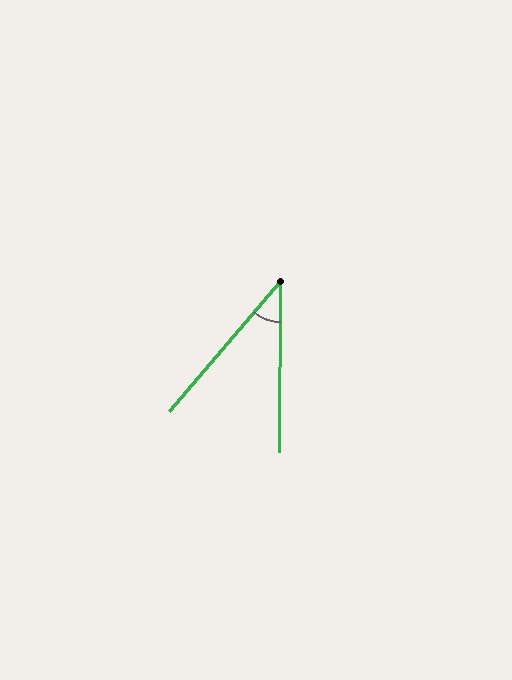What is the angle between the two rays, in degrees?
Approximately 40 degrees.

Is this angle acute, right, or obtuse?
It is acute.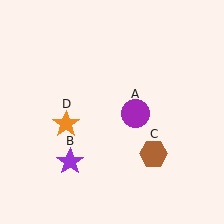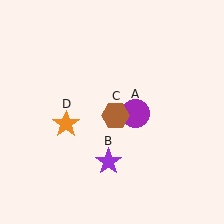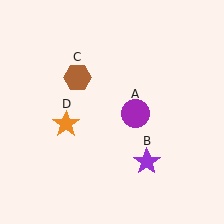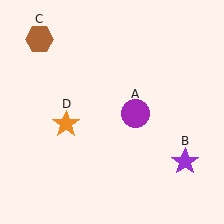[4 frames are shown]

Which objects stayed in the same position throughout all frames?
Purple circle (object A) and orange star (object D) remained stationary.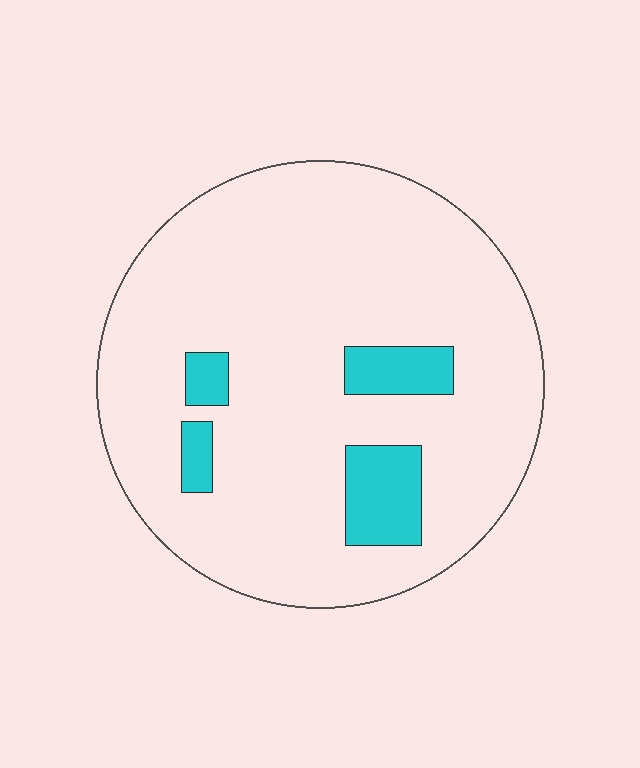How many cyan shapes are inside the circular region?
4.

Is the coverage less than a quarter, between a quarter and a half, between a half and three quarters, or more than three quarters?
Less than a quarter.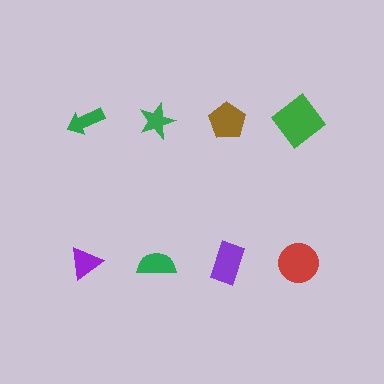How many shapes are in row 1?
4 shapes.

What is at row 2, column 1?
A purple triangle.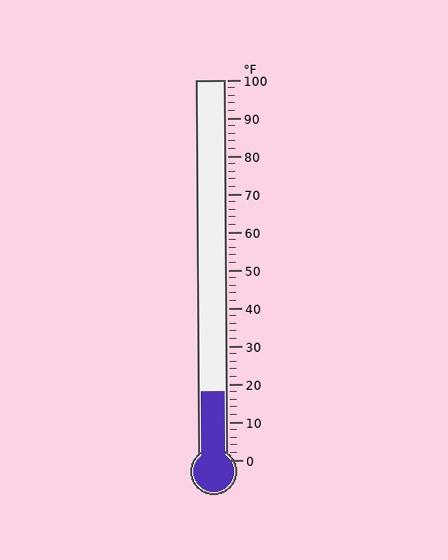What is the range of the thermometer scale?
The thermometer scale ranges from 0°F to 100°F.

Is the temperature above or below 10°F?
The temperature is above 10°F.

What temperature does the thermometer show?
The thermometer shows approximately 18°F.